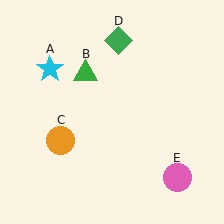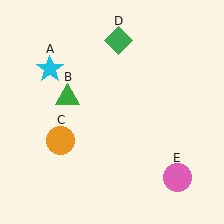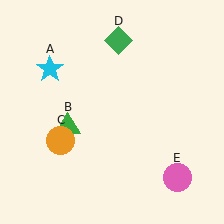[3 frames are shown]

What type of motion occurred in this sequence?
The green triangle (object B) rotated counterclockwise around the center of the scene.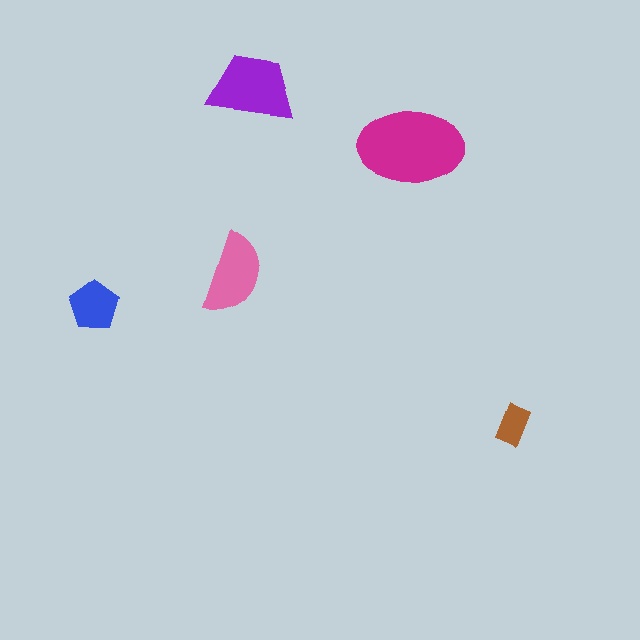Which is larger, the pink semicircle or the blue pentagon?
The pink semicircle.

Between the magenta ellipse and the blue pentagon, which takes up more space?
The magenta ellipse.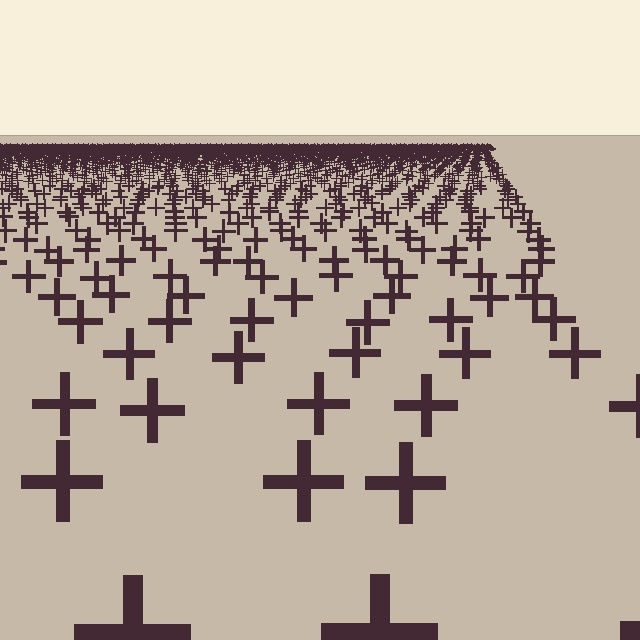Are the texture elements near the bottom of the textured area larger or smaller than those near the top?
Larger. Near the bottom, elements are closer to the viewer and appear at a bigger on-screen size.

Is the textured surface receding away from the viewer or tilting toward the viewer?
The surface is receding away from the viewer. Texture elements get smaller and denser toward the top.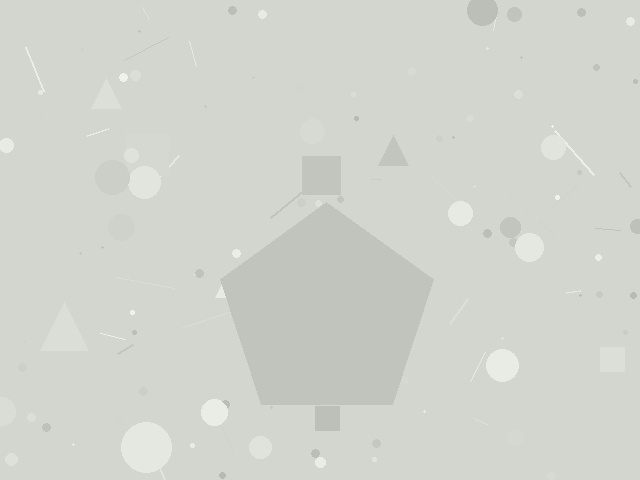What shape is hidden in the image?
A pentagon is hidden in the image.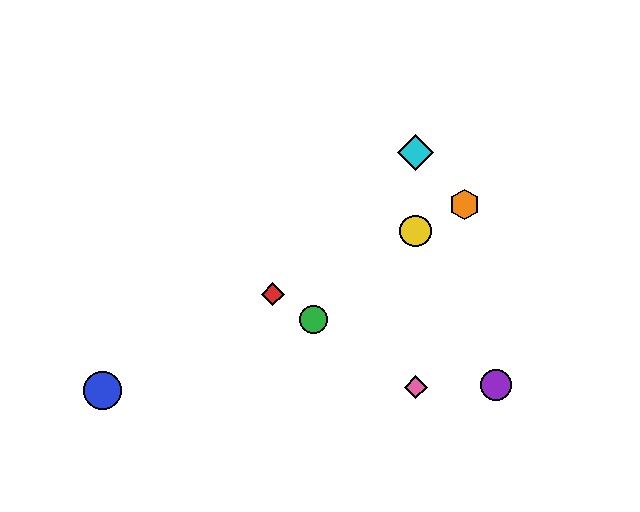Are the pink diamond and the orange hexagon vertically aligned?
No, the pink diamond is at x≈416 and the orange hexagon is at x≈464.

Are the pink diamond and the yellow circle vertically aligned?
Yes, both are at x≈416.